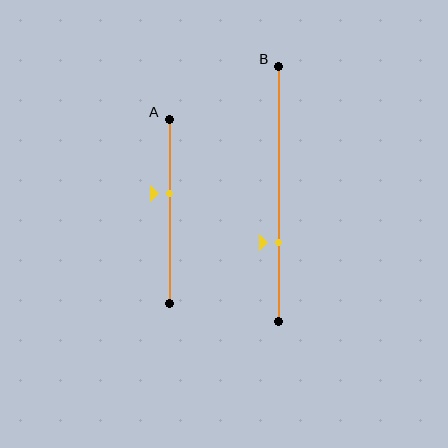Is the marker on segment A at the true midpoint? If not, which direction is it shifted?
No, the marker on segment A is shifted upward by about 10% of the segment length.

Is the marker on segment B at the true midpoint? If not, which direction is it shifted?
No, the marker on segment B is shifted downward by about 19% of the segment length.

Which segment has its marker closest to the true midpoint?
Segment A has its marker closest to the true midpoint.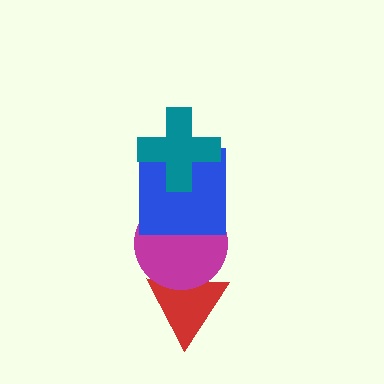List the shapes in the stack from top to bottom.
From top to bottom: the teal cross, the blue square, the magenta circle, the red triangle.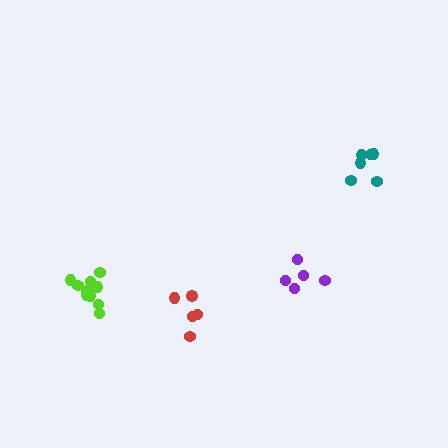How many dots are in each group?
Group 1: 5 dots, Group 2: 10 dots, Group 3: 6 dots, Group 4: 5 dots (26 total).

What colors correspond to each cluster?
The clusters are colored: red, lime, teal, purple.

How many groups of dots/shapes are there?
There are 4 groups.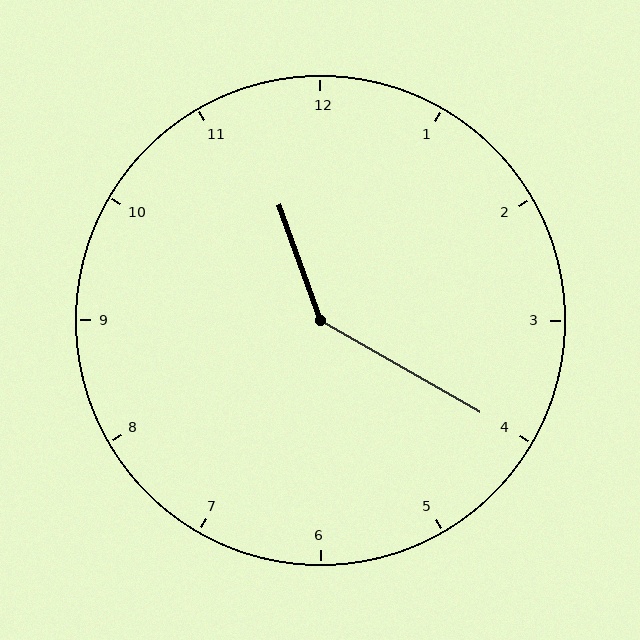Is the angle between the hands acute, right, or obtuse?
It is obtuse.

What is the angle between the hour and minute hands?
Approximately 140 degrees.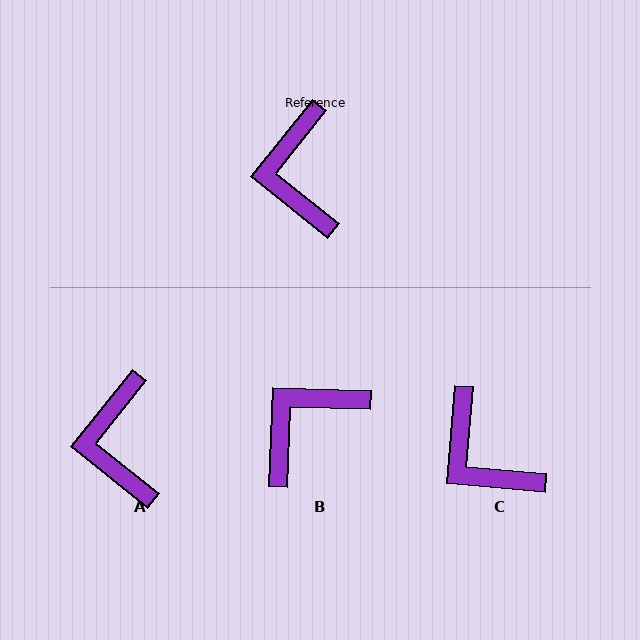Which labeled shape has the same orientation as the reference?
A.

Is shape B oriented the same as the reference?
No, it is off by about 53 degrees.